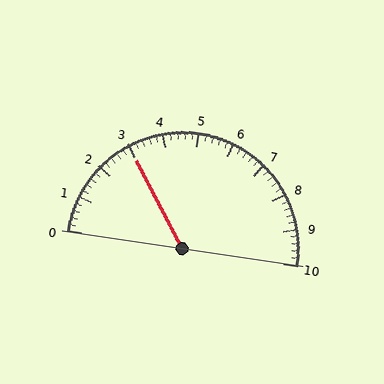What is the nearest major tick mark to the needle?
The nearest major tick mark is 3.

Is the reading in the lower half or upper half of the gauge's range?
The reading is in the lower half of the range (0 to 10).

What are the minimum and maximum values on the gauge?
The gauge ranges from 0 to 10.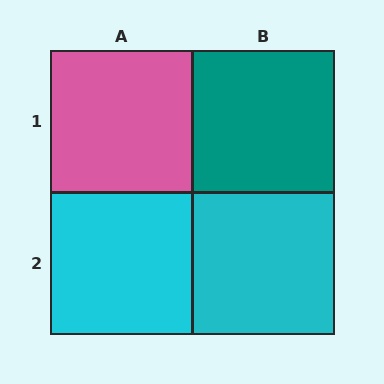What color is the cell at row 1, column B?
Teal.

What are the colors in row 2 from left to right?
Cyan, cyan.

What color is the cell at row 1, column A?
Pink.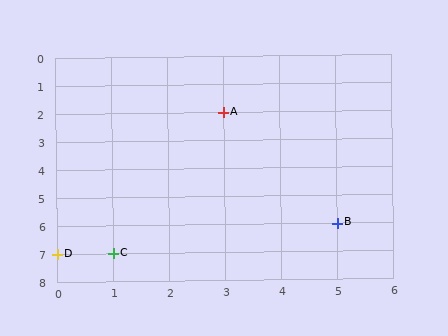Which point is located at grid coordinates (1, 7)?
Point C is at (1, 7).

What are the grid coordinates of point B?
Point B is at grid coordinates (5, 6).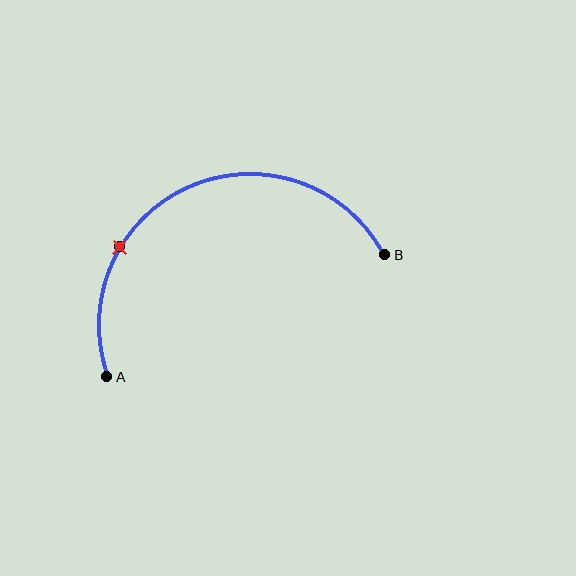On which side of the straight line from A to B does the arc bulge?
The arc bulges above the straight line connecting A and B.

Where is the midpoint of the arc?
The arc midpoint is the point on the curve farthest from the straight line joining A and B. It sits above that line.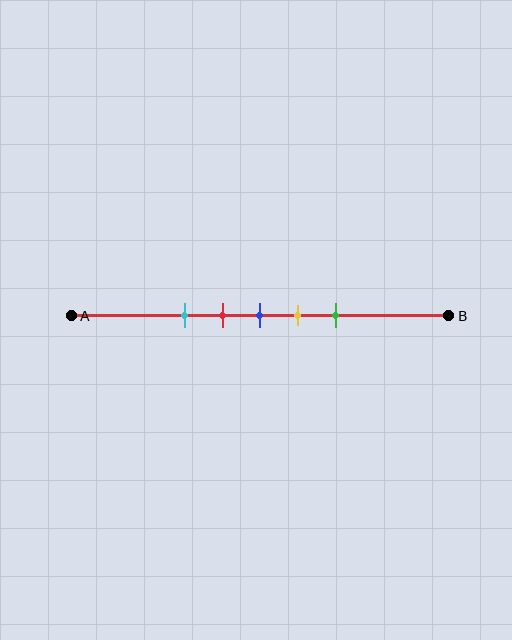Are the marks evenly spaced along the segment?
Yes, the marks are approximately evenly spaced.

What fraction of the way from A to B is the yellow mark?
The yellow mark is approximately 60% (0.6) of the way from A to B.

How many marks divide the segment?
There are 5 marks dividing the segment.